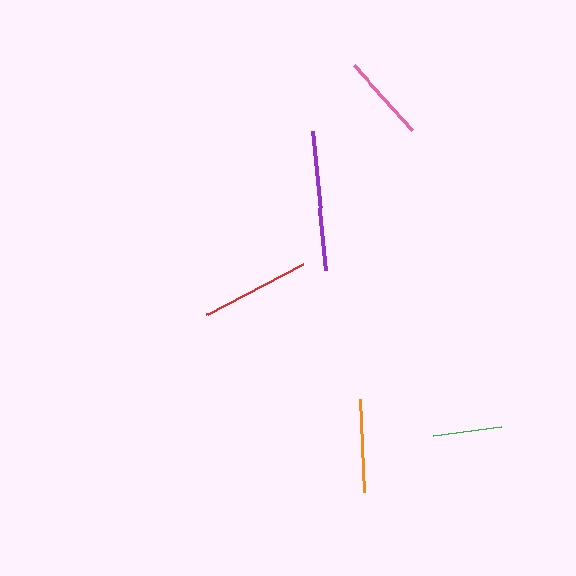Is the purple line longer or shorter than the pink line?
The purple line is longer than the pink line.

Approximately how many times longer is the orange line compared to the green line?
The orange line is approximately 1.3 times the length of the green line.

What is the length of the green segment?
The green segment is approximately 69 pixels long.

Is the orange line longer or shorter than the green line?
The orange line is longer than the green line.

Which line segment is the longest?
The purple line is the longest at approximately 140 pixels.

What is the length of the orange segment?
The orange segment is approximately 93 pixels long.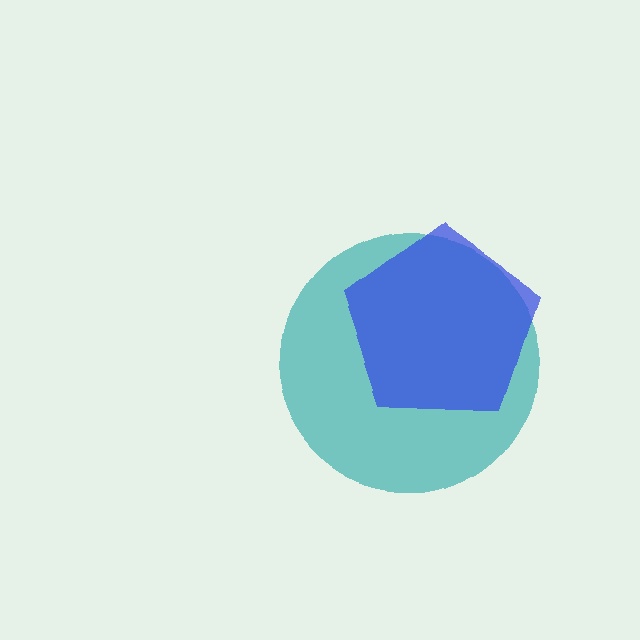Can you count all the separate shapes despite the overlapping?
Yes, there are 2 separate shapes.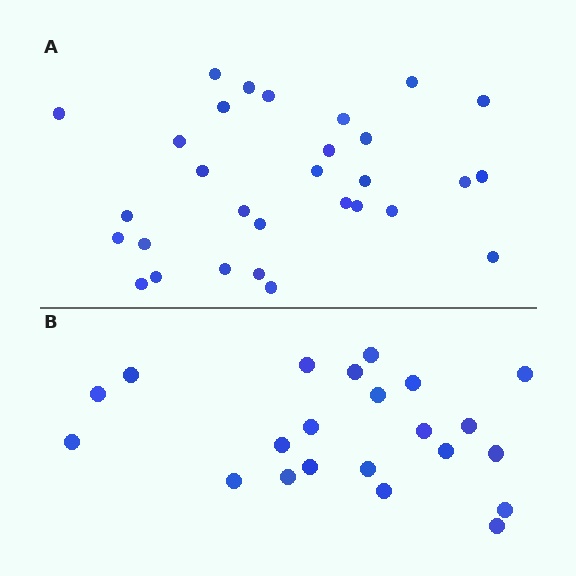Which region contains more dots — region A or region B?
Region A (the top region) has more dots.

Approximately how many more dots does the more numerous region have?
Region A has roughly 8 or so more dots than region B.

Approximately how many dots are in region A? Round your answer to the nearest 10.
About 30 dots.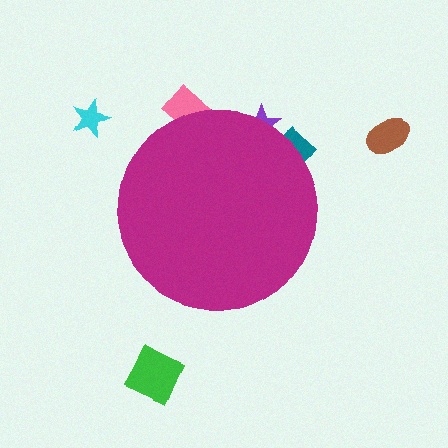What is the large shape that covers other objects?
A magenta circle.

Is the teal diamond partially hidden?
Yes, the teal diamond is partially hidden behind the magenta circle.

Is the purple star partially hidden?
Yes, the purple star is partially hidden behind the magenta circle.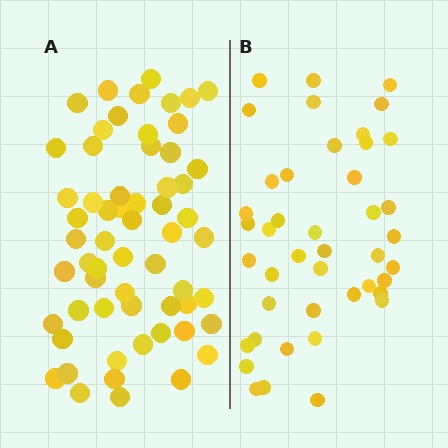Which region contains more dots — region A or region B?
Region A (the left region) has more dots.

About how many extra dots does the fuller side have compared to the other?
Region A has approximately 15 more dots than region B.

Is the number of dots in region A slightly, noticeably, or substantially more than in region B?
Region A has noticeably more, but not dramatically so. The ratio is roughly 1.4 to 1.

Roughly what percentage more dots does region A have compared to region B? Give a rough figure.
About 40% more.